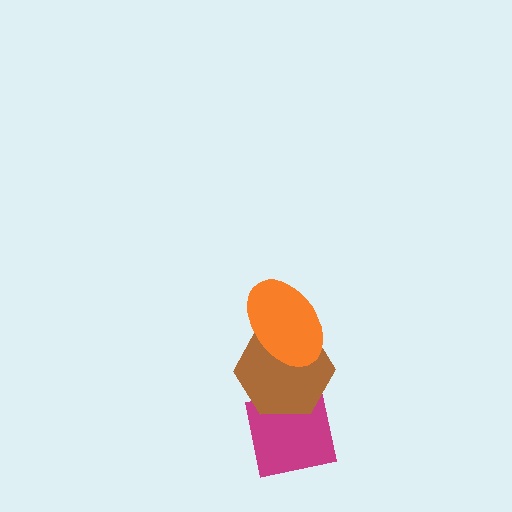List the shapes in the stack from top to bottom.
From top to bottom: the orange ellipse, the brown hexagon, the magenta square.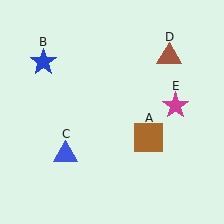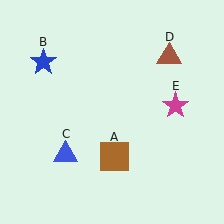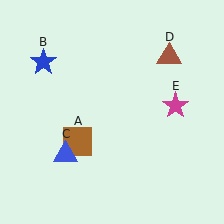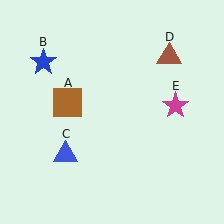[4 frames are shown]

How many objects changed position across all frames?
1 object changed position: brown square (object A).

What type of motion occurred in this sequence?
The brown square (object A) rotated clockwise around the center of the scene.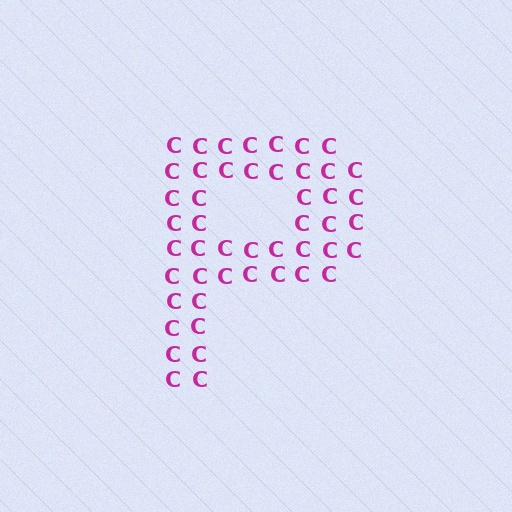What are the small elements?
The small elements are letter C's.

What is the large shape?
The large shape is the letter P.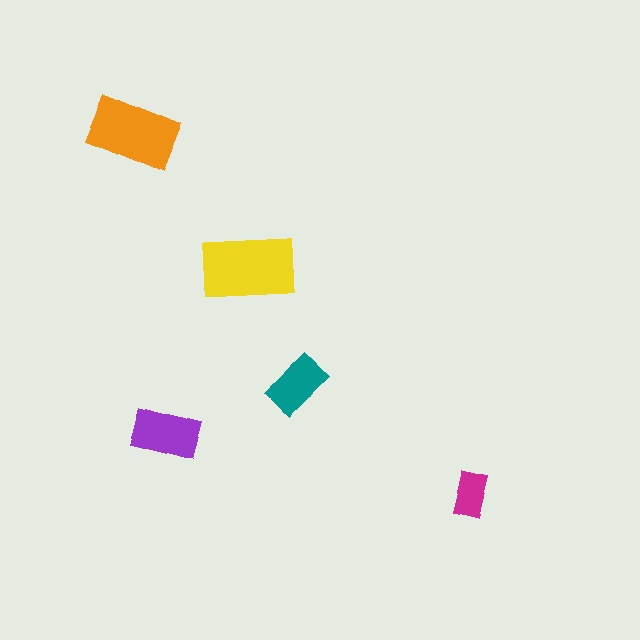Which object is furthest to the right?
The magenta rectangle is rightmost.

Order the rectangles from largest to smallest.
the yellow one, the orange one, the purple one, the teal one, the magenta one.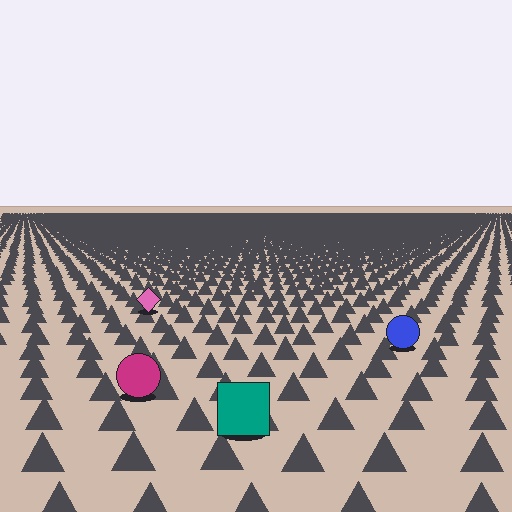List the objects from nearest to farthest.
From nearest to farthest: the teal square, the magenta circle, the blue circle, the pink diamond.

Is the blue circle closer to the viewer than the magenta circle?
No. The magenta circle is closer — you can tell from the texture gradient: the ground texture is coarser near it.